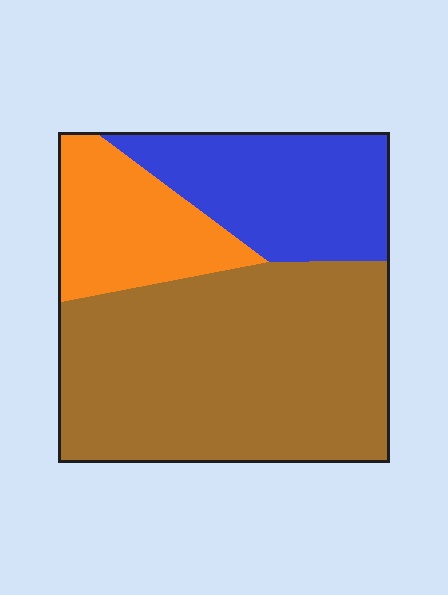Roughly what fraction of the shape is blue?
Blue takes up about one quarter (1/4) of the shape.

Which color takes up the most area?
Brown, at roughly 55%.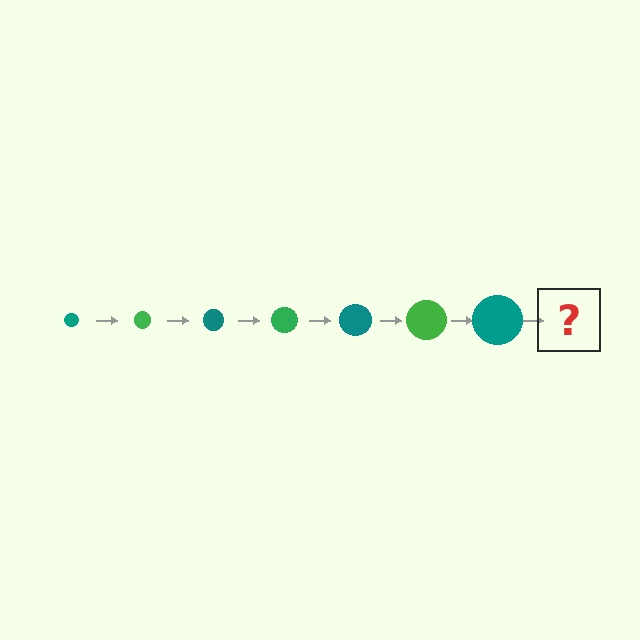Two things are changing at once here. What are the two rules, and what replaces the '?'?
The two rules are that the circle grows larger each step and the color cycles through teal and green. The '?' should be a green circle, larger than the previous one.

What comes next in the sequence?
The next element should be a green circle, larger than the previous one.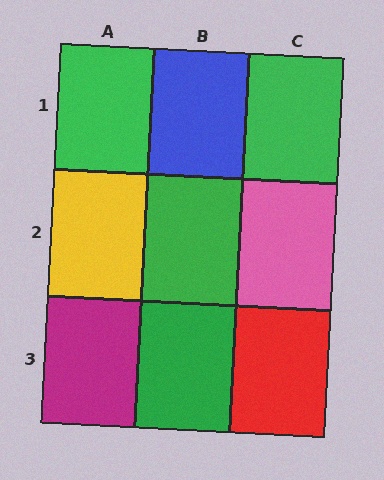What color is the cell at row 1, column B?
Blue.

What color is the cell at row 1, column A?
Green.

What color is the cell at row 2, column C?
Pink.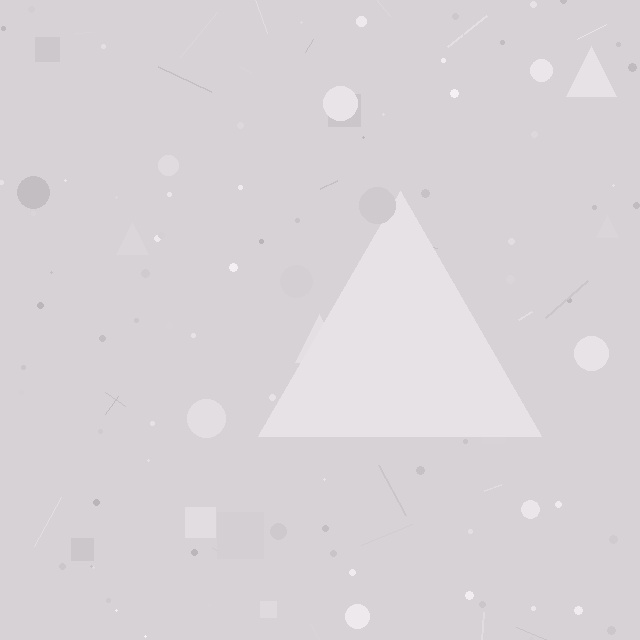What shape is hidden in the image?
A triangle is hidden in the image.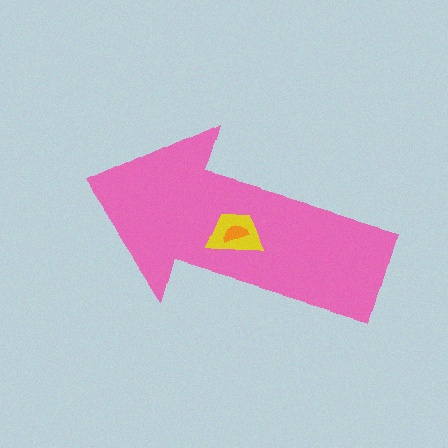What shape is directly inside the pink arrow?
The yellow trapezoid.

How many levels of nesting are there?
3.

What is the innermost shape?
The orange semicircle.